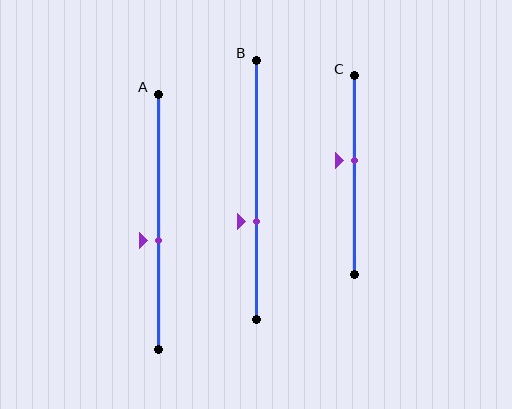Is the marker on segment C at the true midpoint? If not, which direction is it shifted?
No, the marker on segment C is shifted upward by about 8% of the segment length.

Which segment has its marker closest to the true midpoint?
Segment A has its marker closest to the true midpoint.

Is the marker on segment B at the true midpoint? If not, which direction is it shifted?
No, the marker on segment B is shifted downward by about 12% of the segment length.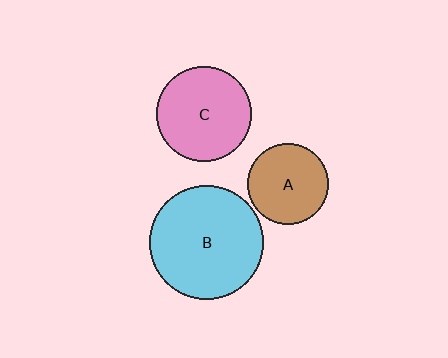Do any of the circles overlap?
No, none of the circles overlap.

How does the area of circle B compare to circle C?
Approximately 1.5 times.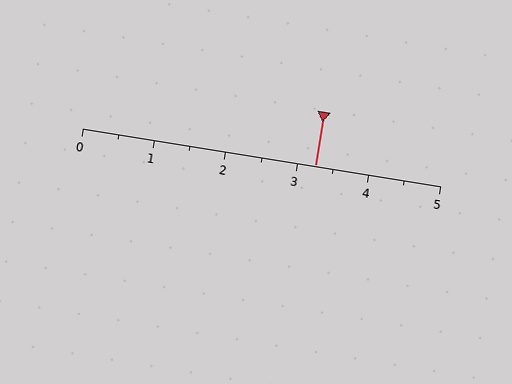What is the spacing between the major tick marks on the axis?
The major ticks are spaced 1 apart.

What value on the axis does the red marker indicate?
The marker indicates approximately 3.2.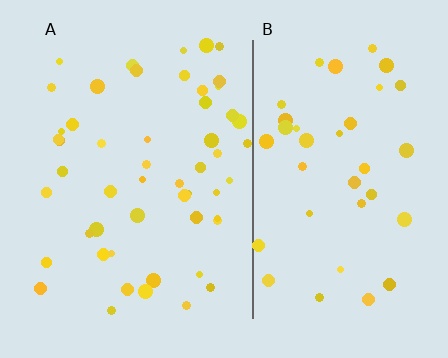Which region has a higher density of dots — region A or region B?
A (the left).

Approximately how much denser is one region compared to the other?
Approximately 1.4× — region A over region B.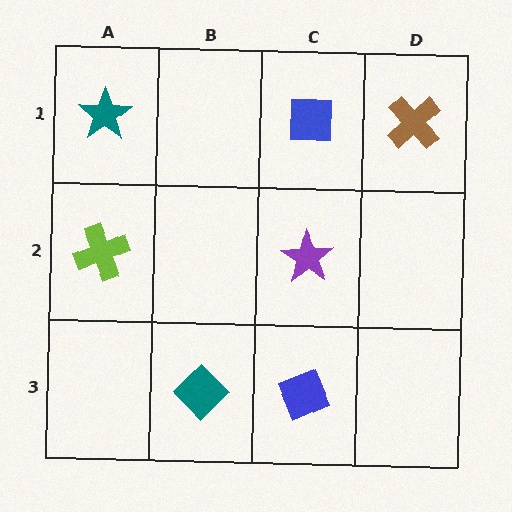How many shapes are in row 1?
3 shapes.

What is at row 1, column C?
A blue square.